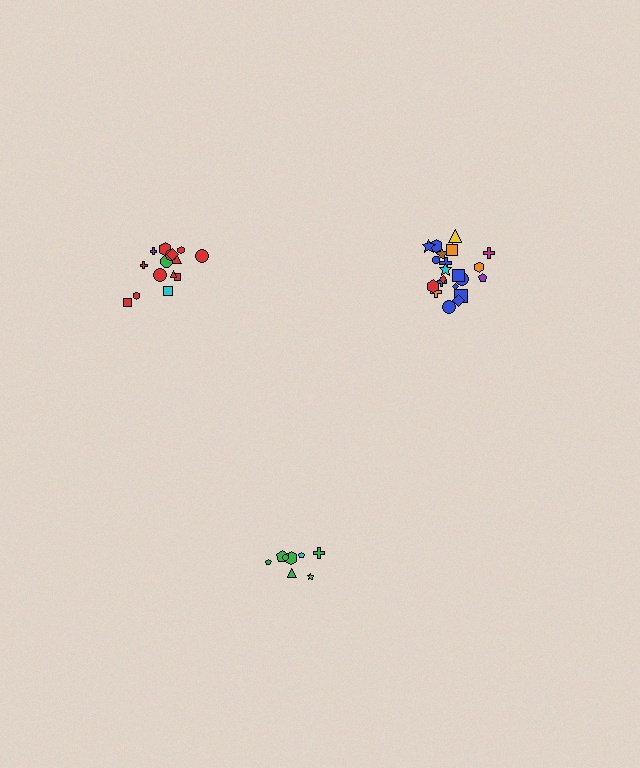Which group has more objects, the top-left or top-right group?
The top-right group.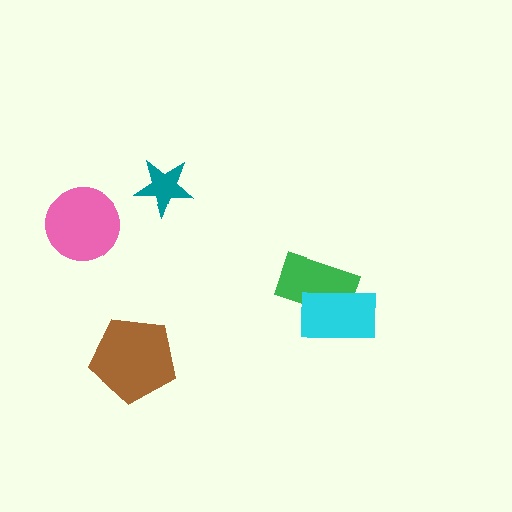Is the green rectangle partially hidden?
Yes, it is partially covered by another shape.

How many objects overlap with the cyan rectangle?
1 object overlaps with the cyan rectangle.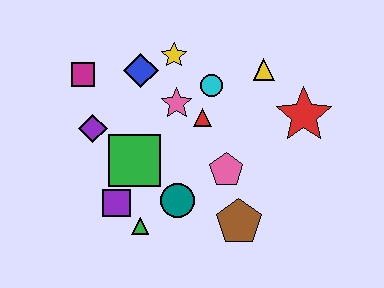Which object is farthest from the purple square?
The red star is farthest from the purple square.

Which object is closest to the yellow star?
The blue diamond is closest to the yellow star.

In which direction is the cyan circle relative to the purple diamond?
The cyan circle is to the right of the purple diamond.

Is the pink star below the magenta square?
Yes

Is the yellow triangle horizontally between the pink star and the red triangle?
No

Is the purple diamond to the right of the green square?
No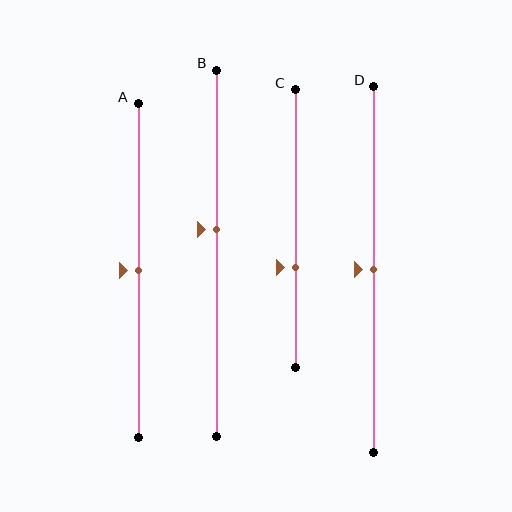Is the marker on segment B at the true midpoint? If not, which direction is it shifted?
No, the marker on segment B is shifted upward by about 7% of the segment length.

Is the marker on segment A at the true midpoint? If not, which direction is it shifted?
Yes, the marker on segment A is at the true midpoint.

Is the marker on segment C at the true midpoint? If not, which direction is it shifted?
No, the marker on segment C is shifted downward by about 14% of the segment length.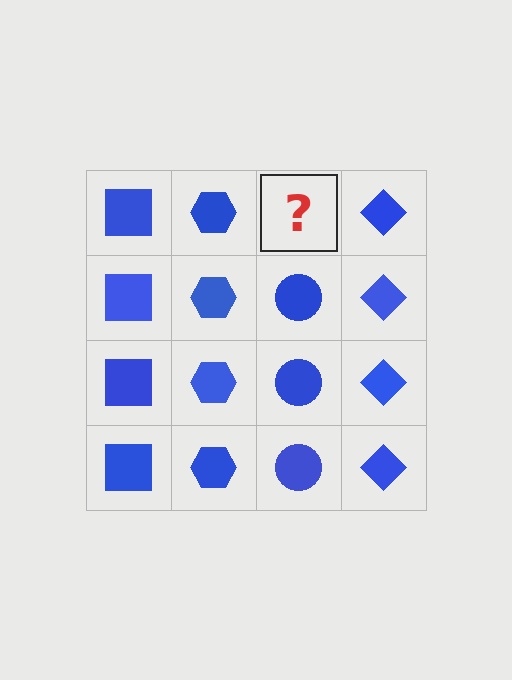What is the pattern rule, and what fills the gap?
The rule is that each column has a consistent shape. The gap should be filled with a blue circle.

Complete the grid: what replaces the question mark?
The question mark should be replaced with a blue circle.